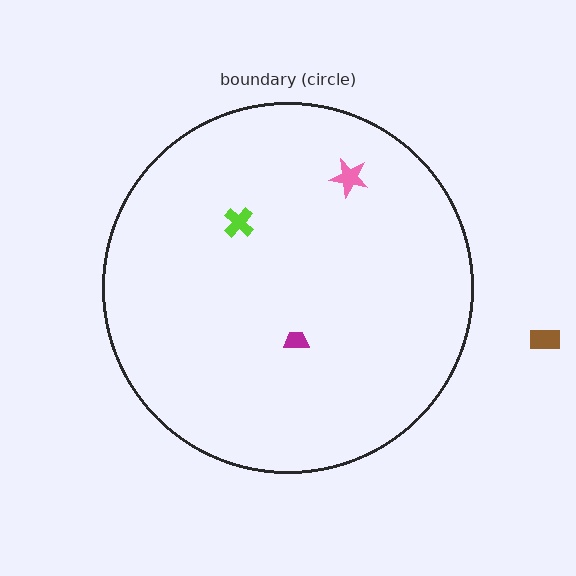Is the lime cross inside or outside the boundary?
Inside.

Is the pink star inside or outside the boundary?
Inside.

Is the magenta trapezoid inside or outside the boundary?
Inside.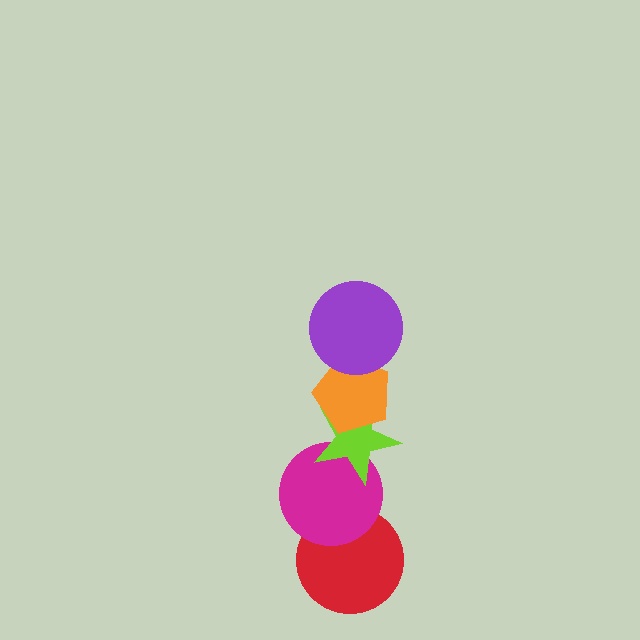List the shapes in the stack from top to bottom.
From top to bottom: the purple circle, the orange pentagon, the lime star, the magenta circle, the red circle.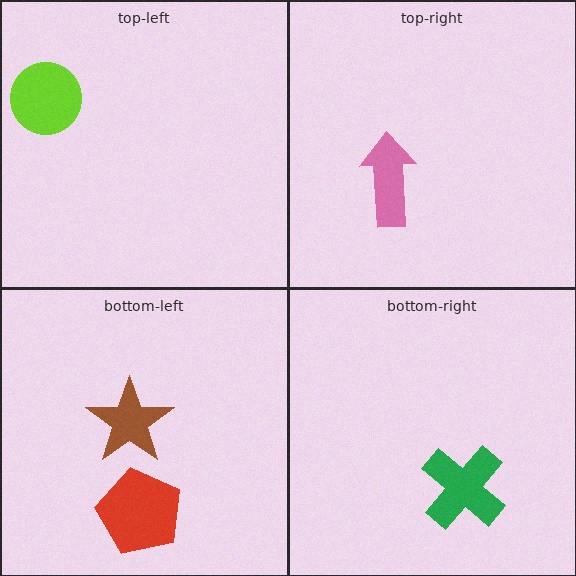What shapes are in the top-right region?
The pink arrow.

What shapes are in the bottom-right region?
The green cross.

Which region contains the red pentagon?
The bottom-left region.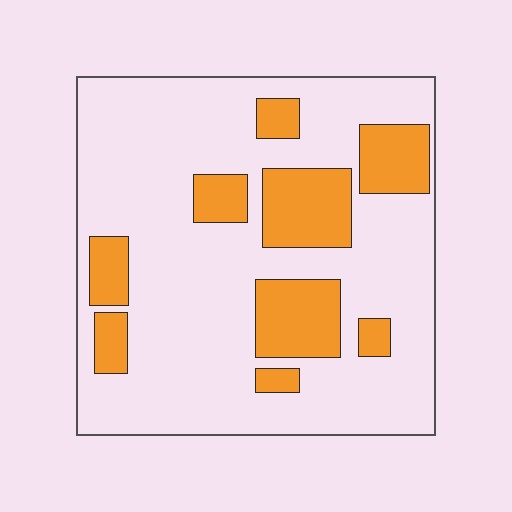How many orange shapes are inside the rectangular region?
9.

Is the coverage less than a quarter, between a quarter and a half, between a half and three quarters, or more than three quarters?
Less than a quarter.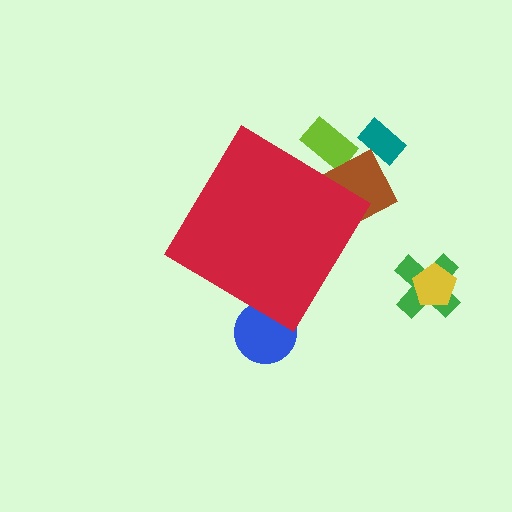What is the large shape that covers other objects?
A red diamond.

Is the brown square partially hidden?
Yes, the brown square is partially hidden behind the red diamond.